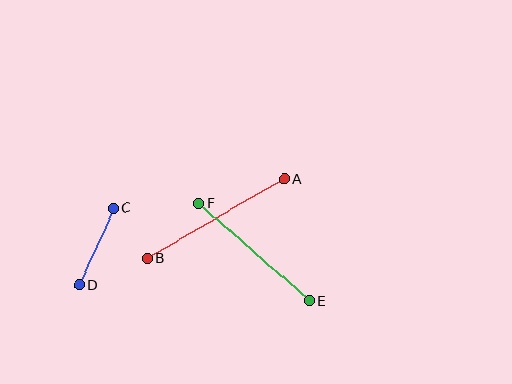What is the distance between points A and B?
The distance is approximately 158 pixels.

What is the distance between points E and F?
The distance is approximately 147 pixels.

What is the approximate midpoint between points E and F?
The midpoint is at approximately (254, 252) pixels.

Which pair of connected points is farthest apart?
Points A and B are farthest apart.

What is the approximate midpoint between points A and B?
The midpoint is at approximately (216, 219) pixels.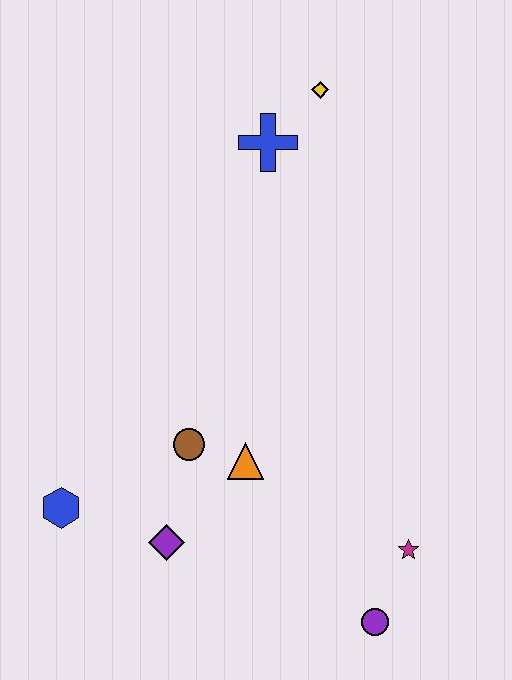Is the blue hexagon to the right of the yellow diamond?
No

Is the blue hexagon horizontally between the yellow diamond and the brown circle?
No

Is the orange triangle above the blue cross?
No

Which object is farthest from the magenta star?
The yellow diamond is farthest from the magenta star.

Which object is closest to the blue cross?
The yellow diamond is closest to the blue cross.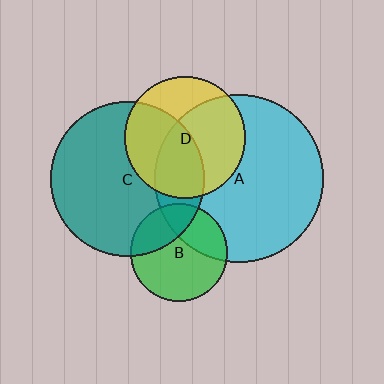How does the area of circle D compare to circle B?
Approximately 1.6 times.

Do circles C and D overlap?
Yes.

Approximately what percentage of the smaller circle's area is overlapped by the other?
Approximately 50%.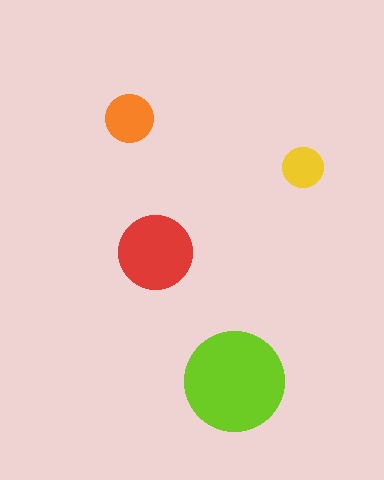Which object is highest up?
The orange circle is topmost.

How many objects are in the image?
There are 4 objects in the image.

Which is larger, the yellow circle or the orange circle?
The orange one.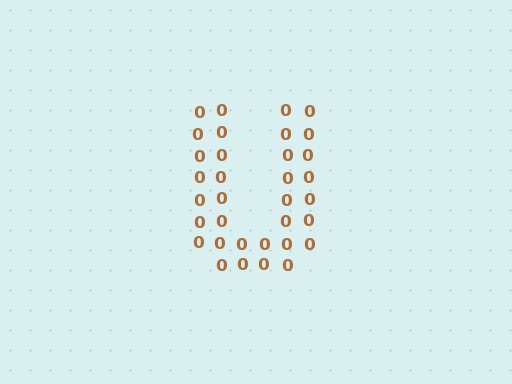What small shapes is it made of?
It is made of small digit 0's.